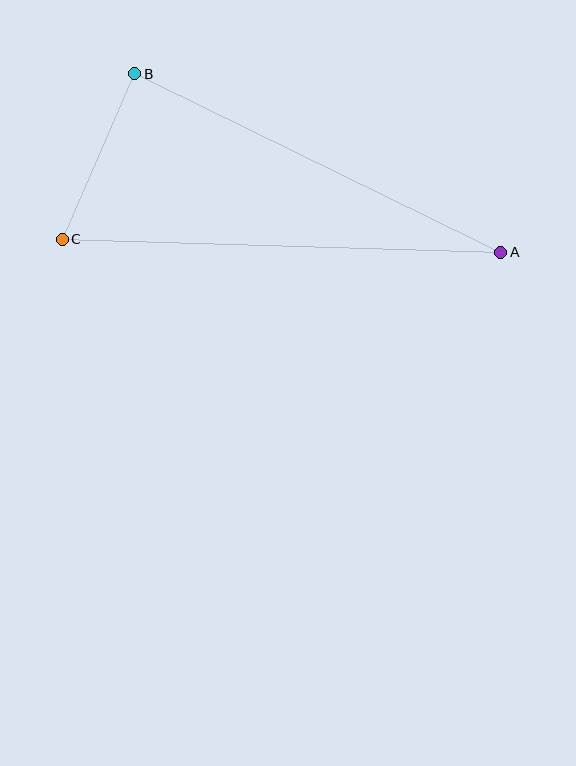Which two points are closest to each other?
Points B and C are closest to each other.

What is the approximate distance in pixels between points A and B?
The distance between A and B is approximately 407 pixels.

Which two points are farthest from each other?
Points A and C are farthest from each other.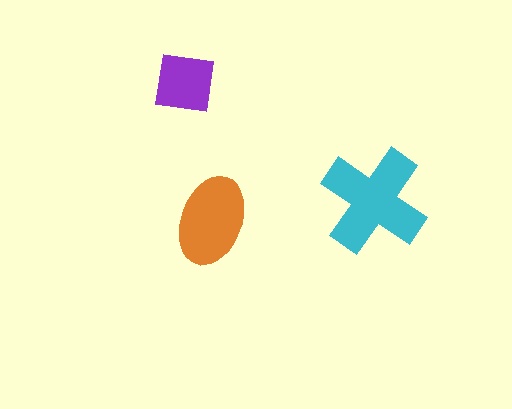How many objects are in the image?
There are 3 objects in the image.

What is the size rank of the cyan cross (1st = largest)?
1st.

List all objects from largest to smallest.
The cyan cross, the orange ellipse, the purple square.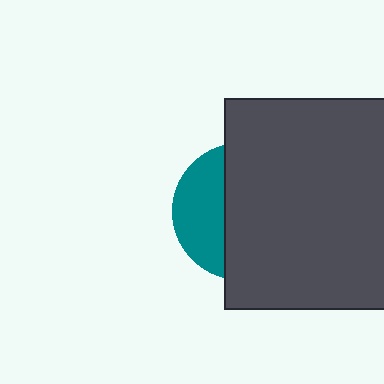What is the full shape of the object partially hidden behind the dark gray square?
The partially hidden object is a teal circle.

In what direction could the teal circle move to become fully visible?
The teal circle could move left. That would shift it out from behind the dark gray square entirely.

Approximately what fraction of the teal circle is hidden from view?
Roughly 66% of the teal circle is hidden behind the dark gray square.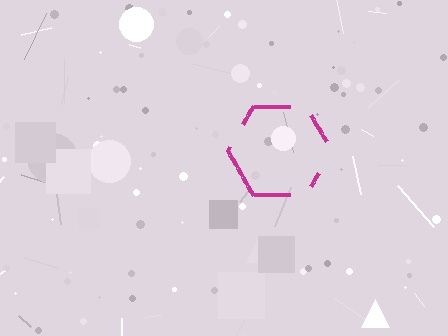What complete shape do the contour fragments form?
The contour fragments form a hexagon.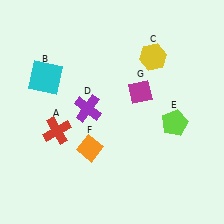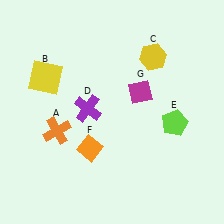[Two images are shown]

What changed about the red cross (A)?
In Image 1, A is red. In Image 2, it changed to orange.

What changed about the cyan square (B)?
In Image 1, B is cyan. In Image 2, it changed to yellow.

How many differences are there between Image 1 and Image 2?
There are 2 differences between the two images.